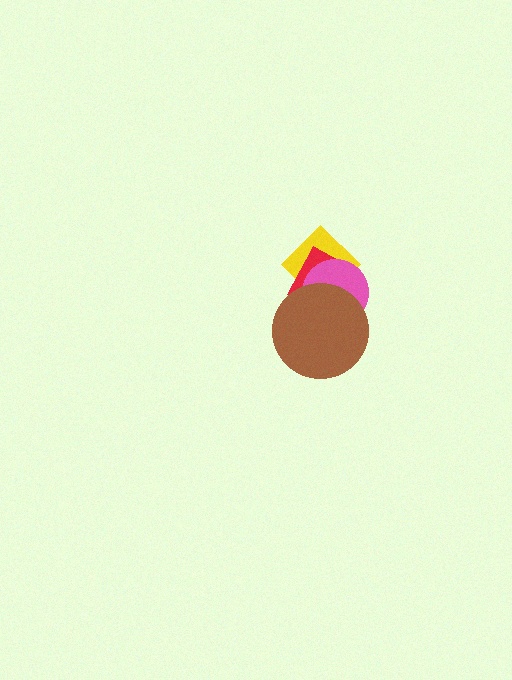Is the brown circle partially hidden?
No, no other shape covers it.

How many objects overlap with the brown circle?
3 objects overlap with the brown circle.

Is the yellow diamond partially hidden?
Yes, it is partially covered by another shape.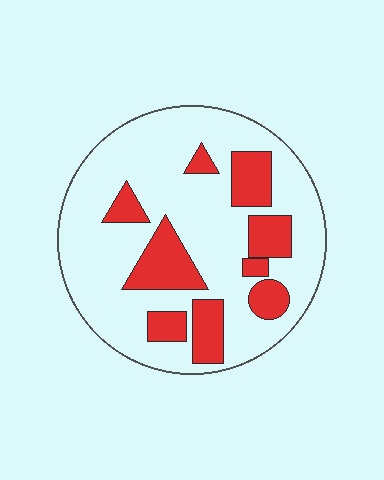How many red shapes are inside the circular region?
9.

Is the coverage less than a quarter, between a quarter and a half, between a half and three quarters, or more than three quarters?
Between a quarter and a half.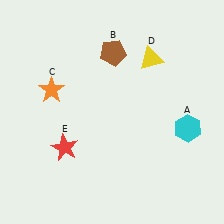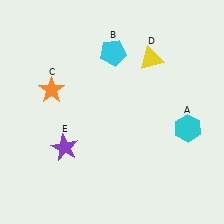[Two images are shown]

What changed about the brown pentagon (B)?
In Image 1, B is brown. In Image 2, it changed to cyan.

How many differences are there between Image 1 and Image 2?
There are 2 differences between the two images.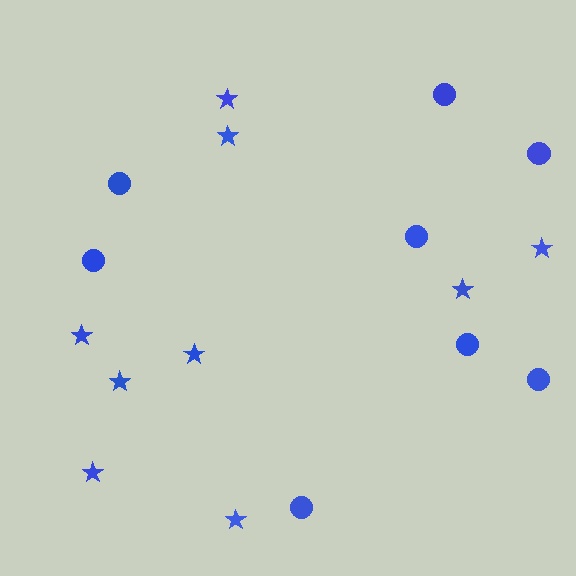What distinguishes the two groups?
There are 2 groups: one group of circles (8) and one group of stars (9).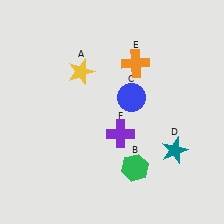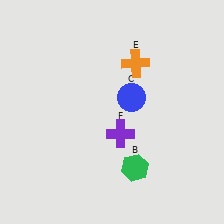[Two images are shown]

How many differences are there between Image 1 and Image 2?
There are 2 differences between the two images.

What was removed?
The yellow star (A), the teal star (D) were removed in Image 2.